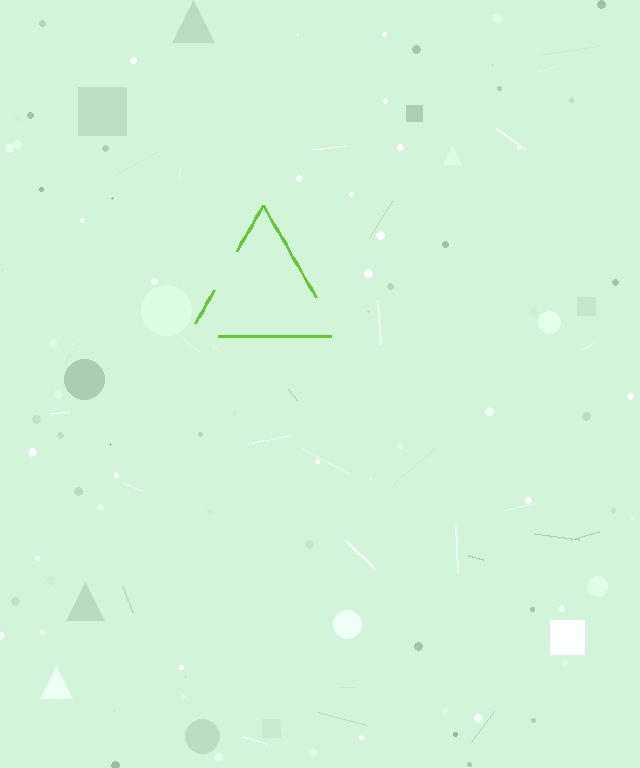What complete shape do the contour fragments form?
The contour fragments form a triangle.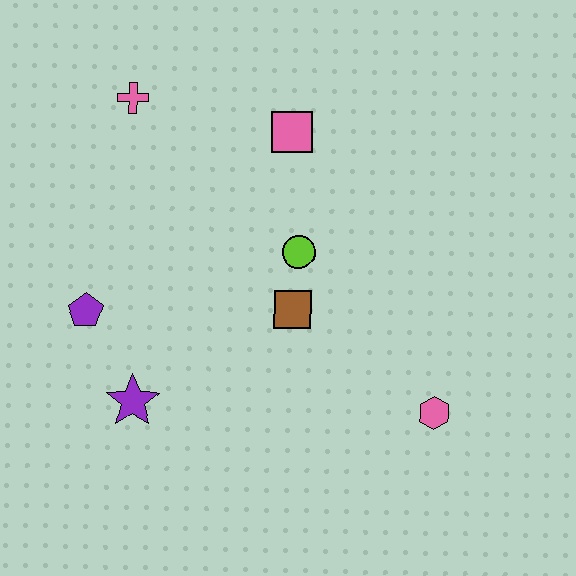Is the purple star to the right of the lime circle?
No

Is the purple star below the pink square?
Yes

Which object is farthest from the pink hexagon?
The pink cross is farthest from the pink hexagon.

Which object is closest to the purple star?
The purple pentagon is closest to the purple star.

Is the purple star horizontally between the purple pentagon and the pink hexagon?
Yes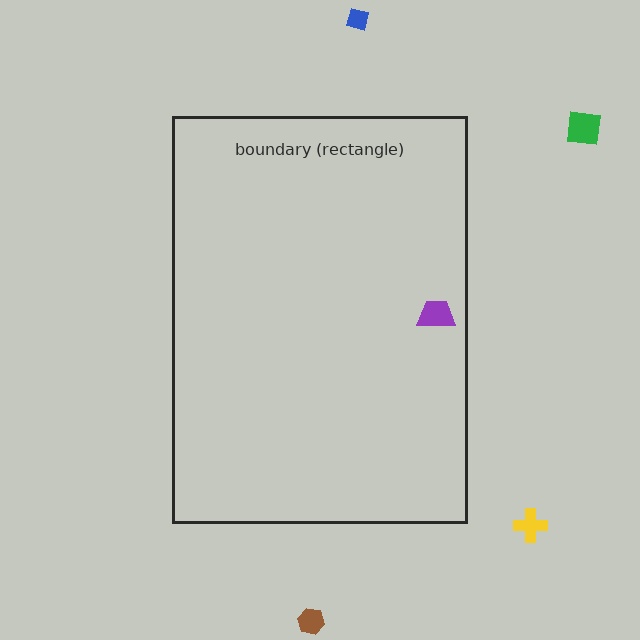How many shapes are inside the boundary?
1 inside, 4 outside.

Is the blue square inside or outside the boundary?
Outside.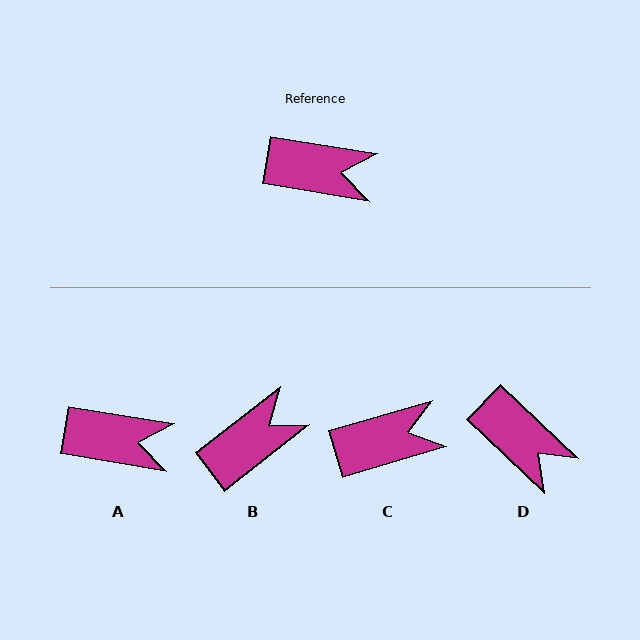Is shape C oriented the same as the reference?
No, it is off by about 26 degrees.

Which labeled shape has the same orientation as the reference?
A.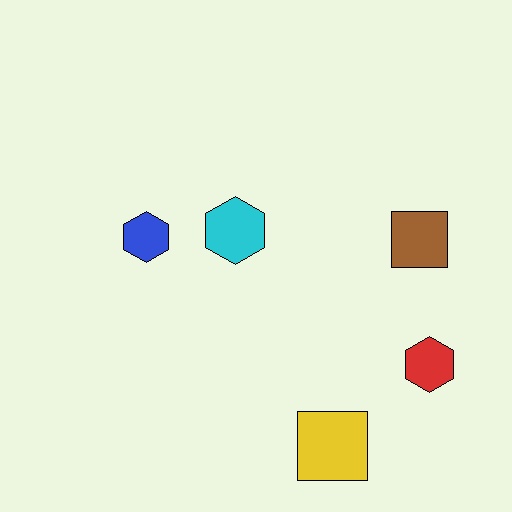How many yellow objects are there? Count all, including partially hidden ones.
There is 1 yellow object.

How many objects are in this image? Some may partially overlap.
There are 5 objects.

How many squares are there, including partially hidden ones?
There are 2 squares.